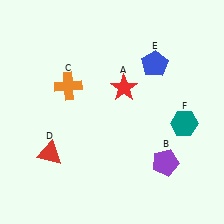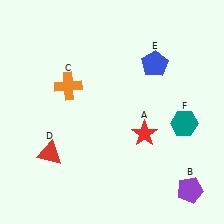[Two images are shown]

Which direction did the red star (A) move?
The red star (A) moved down.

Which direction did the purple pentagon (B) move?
The purple pentagon (B) moved down.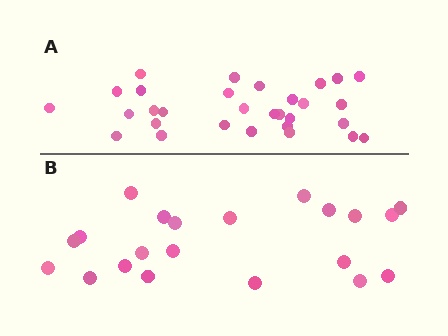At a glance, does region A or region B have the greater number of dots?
Region A (the top region) has more dots.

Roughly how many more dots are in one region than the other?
Region A has roughly 8 or so more dots than region B.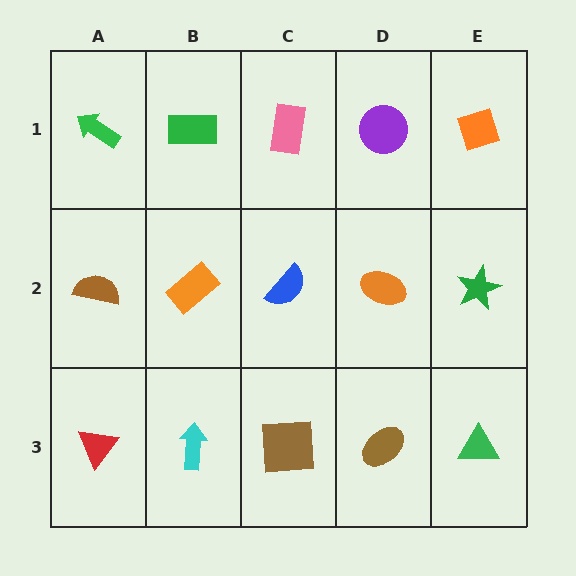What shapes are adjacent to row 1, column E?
A green star (row 2, column E), a purple circle (row 1, column D).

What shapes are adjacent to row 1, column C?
A blue semicircle (row 2, column C), a green rectangle (row 1, column B), a purple circle (row 1, column D).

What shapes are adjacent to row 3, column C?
A blue semicircle (row 2, column C), a cyan arrow (row 3, column B), a brown ellipse (row 3, column D).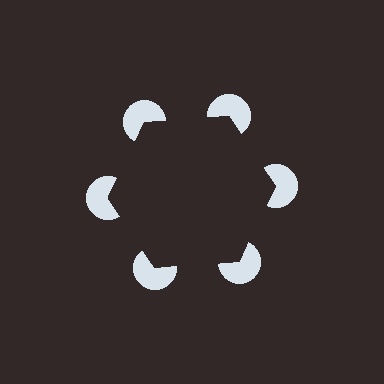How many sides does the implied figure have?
6 sides.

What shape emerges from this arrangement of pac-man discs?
An illusory hexagon — its edges are inferred from the aligned wedge cuts in the pac-man discs, not physically drawn.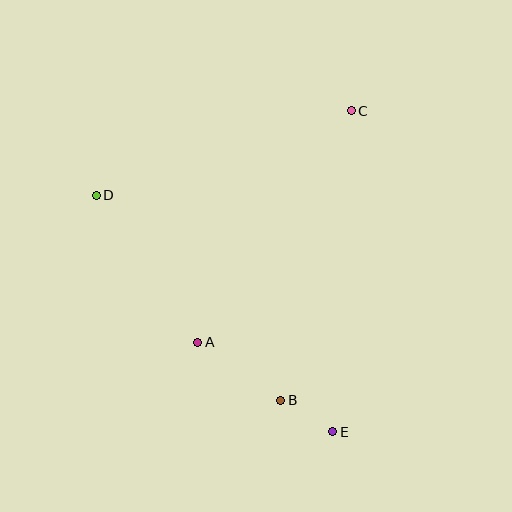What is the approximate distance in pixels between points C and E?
The distance between C and E is approximately 322 pixels.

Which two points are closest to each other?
Points B and E are closest to each other.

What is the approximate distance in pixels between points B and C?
The distance between B and C is approximately 298 pixels.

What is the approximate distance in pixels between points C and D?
The distance between C and D is approximately 269 pixels.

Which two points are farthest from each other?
Points D and E are farthest from each other.